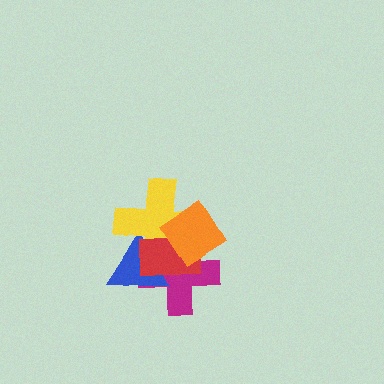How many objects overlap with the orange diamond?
3 objects overlap with the orange diamond.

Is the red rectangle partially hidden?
Yes, it is partially covered by another shape.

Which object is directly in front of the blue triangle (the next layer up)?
The yellow cross is directly in front of the blue triangle.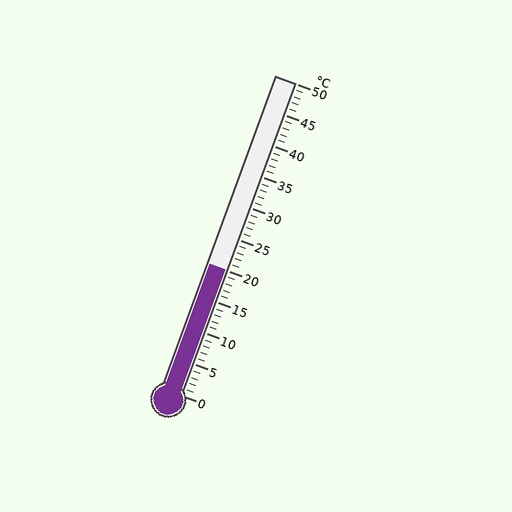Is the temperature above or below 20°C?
The temperature is at 20°C.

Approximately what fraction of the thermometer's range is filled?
The thermometer is filled to approximately 40% of its range.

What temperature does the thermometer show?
The thermometer shows approximately 20°C.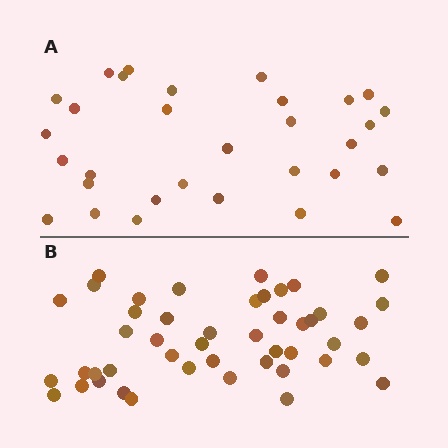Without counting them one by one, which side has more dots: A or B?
Region B (the bottom region) has more dots.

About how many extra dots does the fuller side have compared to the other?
Region B has approximately 15 more dots than region A.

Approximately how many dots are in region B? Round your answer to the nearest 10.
About 50 dots. (The exact count is 46, which rounds to 50.)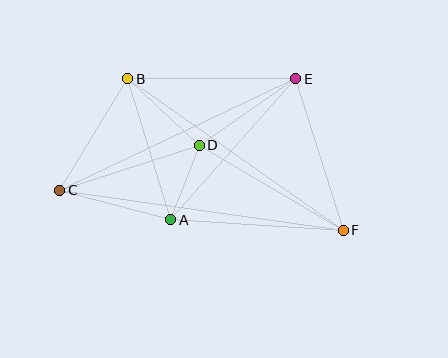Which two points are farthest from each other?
Points C and F are farthest from each other.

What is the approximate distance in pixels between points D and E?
The distance between D and E is approximately 117 pixels.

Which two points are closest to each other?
Points A and D are closest to each other.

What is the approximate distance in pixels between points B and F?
The distance between B and F is approximately 264 pixels.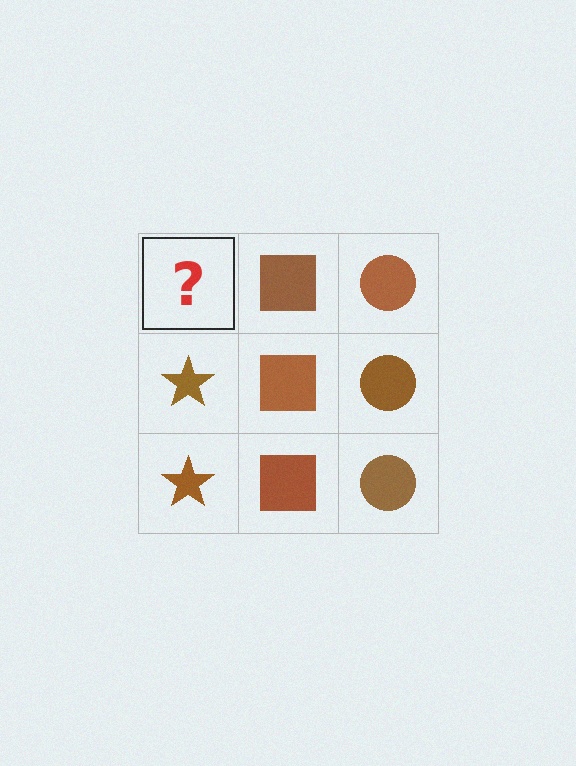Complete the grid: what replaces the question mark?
The question mark should be replaced with a brown star.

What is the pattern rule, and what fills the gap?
The rule is that each column has a consistent shape. The gap should be filled with a brown star.